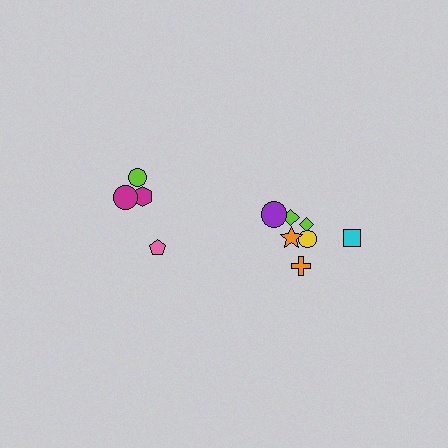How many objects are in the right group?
There are 7 objects.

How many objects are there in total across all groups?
There are 11 objects.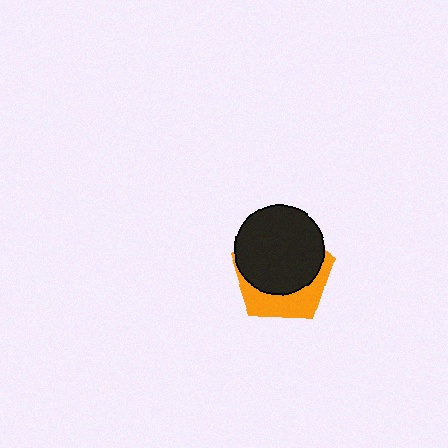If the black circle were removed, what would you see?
You would see the complete orange pentagon.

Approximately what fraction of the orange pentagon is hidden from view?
Roughly 64% of the orange pentagon is hidden behind the black circle.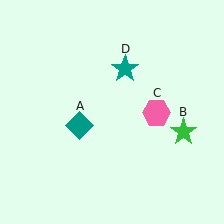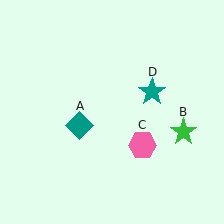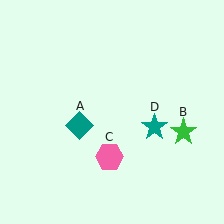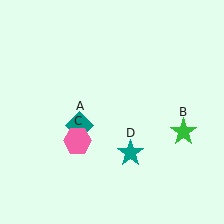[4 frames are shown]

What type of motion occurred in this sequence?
The pink hexagon (object C), teal star (object D) rotated clockwise around the center of the scene.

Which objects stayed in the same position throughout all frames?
Teal diamond (object A) and green star (object B) remained stationary.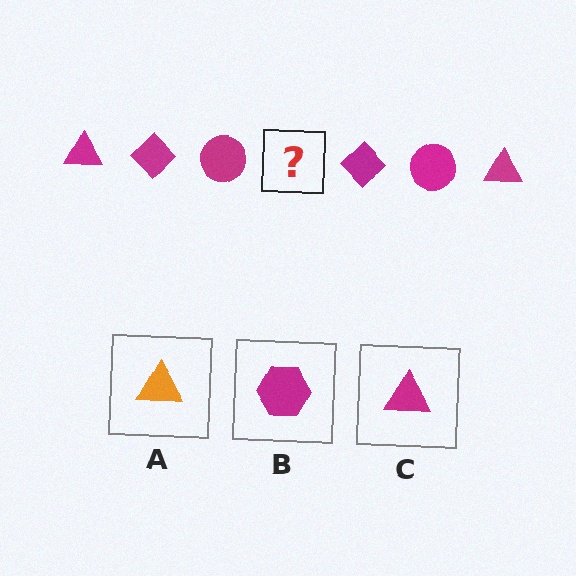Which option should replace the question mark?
Option C.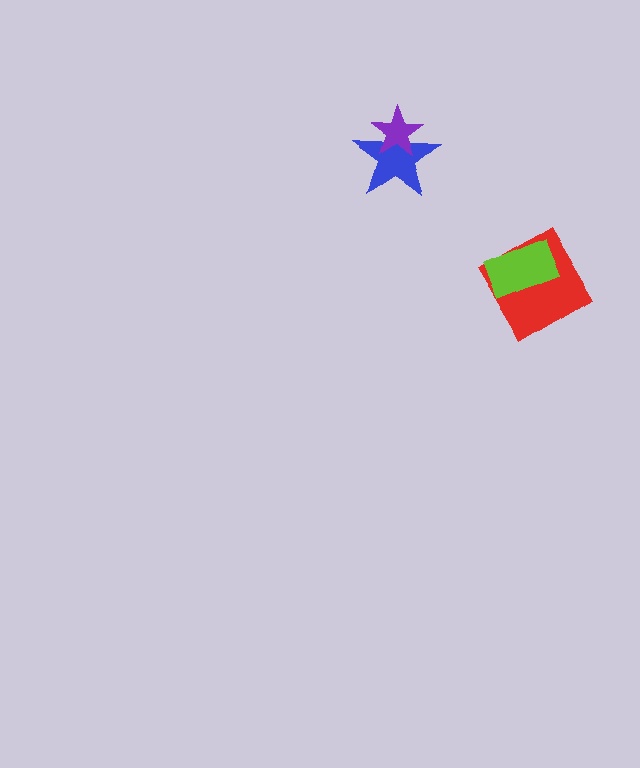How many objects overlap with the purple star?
1 object overlaps with the purple star.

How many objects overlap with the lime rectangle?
1 object overlaps with the lime rectangle.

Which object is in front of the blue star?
The purple star is in front of the blue star.